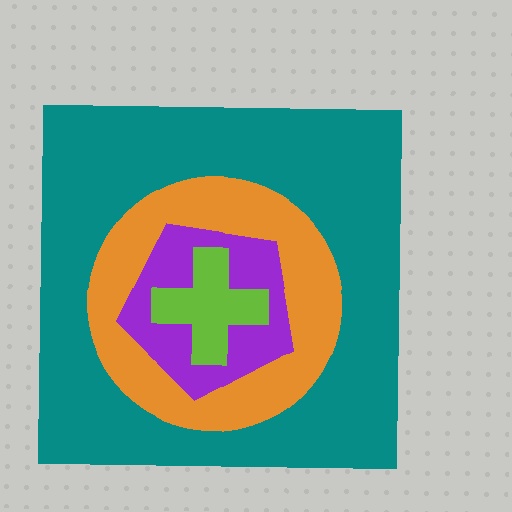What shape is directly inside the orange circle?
The purple pentagon.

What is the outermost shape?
The teal square.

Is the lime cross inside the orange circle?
Yes.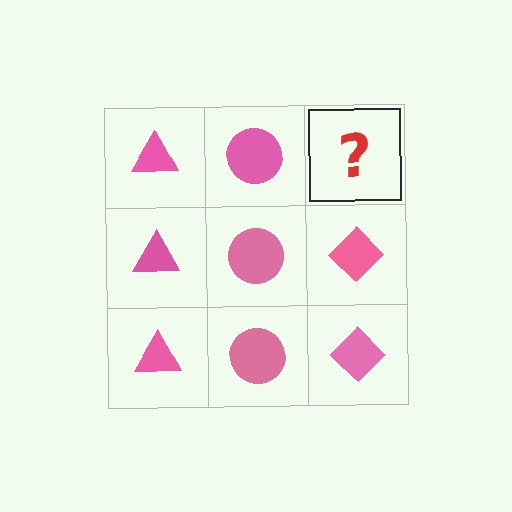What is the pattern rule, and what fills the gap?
The rule is that each column has a consistent shape. The gap should be filled with a pink diamond.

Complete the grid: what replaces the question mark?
The question mark should be replaced with a pink diamond.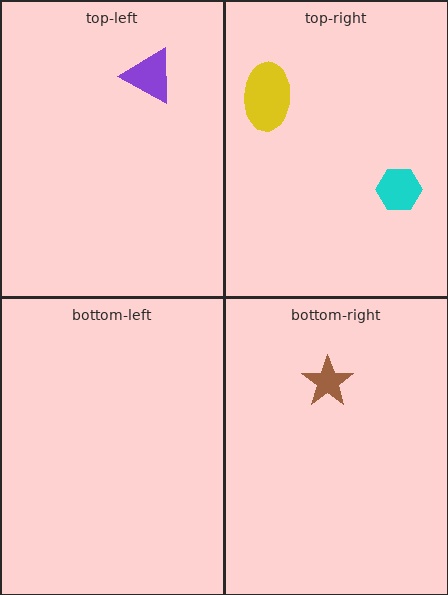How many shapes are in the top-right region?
2.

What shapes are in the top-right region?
The cyan hexagon, the yellow ellipse.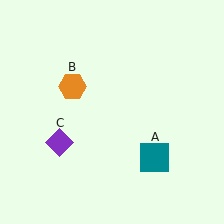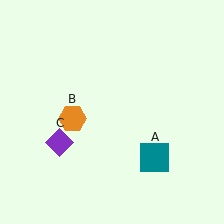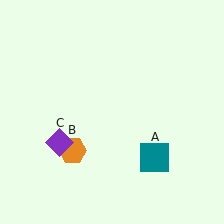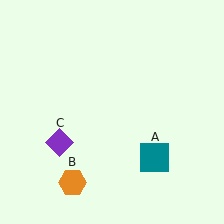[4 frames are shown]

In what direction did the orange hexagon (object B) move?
The orange hexagon (object B) moved down.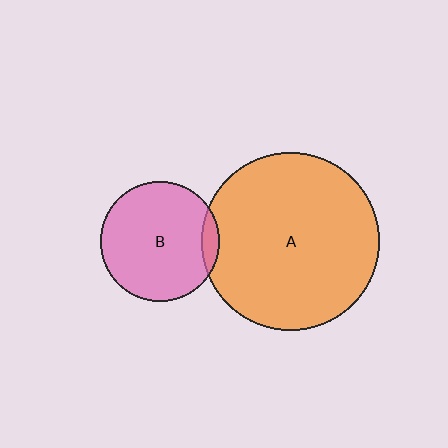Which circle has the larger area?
Circle A (orange).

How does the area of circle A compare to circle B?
Approximately 2.2 times.